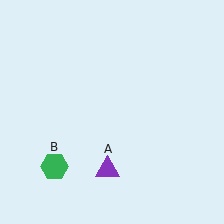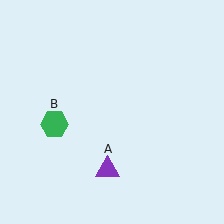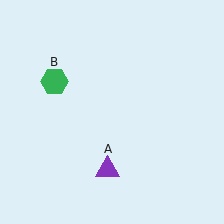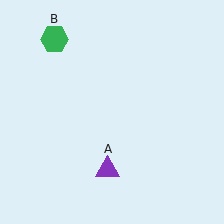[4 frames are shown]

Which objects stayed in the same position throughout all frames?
Purple triangle (object A) remained stationary.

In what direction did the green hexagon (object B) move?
The green hexagon (object B) moved up.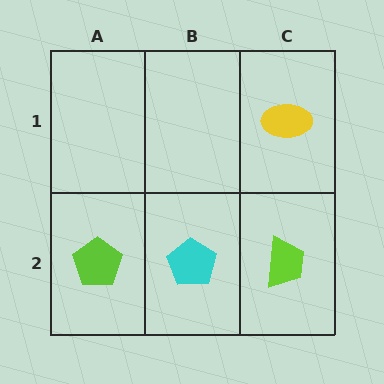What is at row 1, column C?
A yellow ellipse.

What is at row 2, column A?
A lime pentagon.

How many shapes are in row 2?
3 shapes.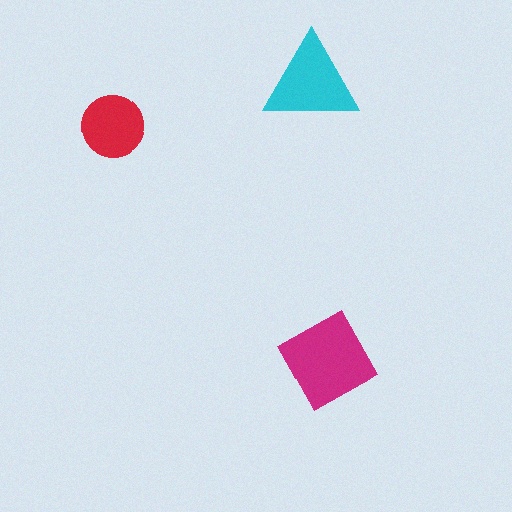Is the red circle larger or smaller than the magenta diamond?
Smaller.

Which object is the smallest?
The red circle.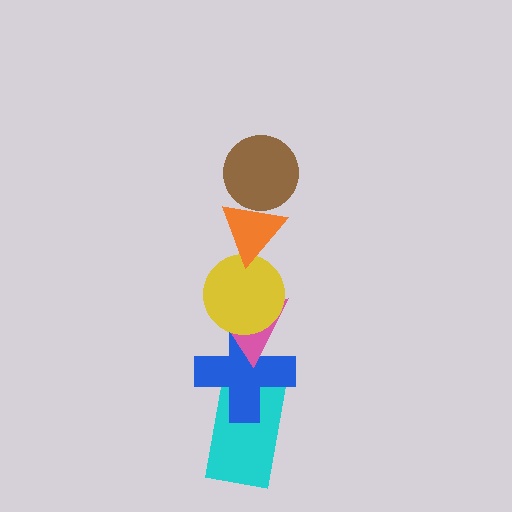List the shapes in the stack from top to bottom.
From top to bottom: the brown circle, the orange triangle, the yellow circle, the pink triangle, the blue cross, the cyan rectangle.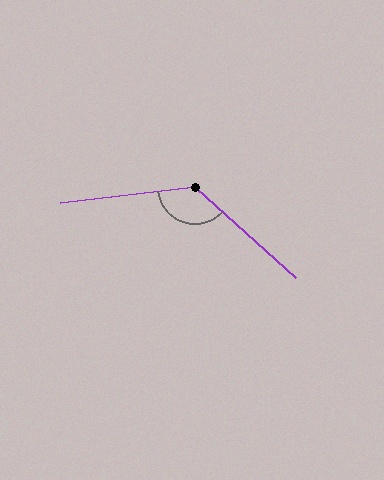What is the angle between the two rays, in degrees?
Approximately 131 degrees.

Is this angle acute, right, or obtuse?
It is obtuse.